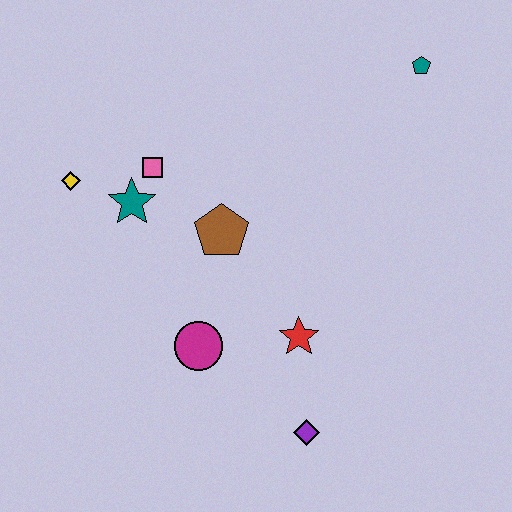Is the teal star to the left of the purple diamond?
Yes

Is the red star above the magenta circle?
Yes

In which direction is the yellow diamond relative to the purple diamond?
The yellow diamond is above the purple diamond.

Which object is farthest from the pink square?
The purple diamond is farthest from the pink square.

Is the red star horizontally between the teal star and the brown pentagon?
No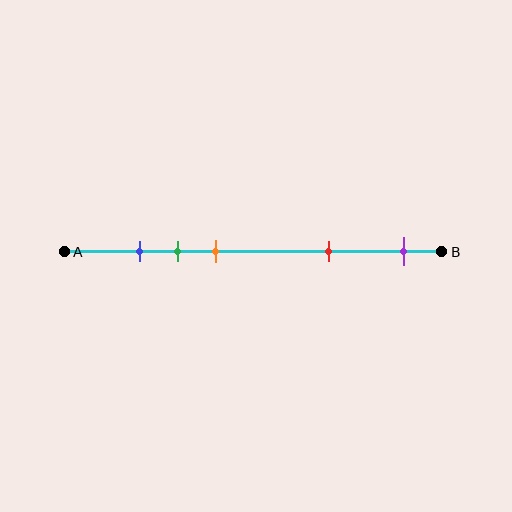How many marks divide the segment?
There are 5 marks dividing the segment.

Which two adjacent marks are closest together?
The blue and green marks are the closest adjacent pair.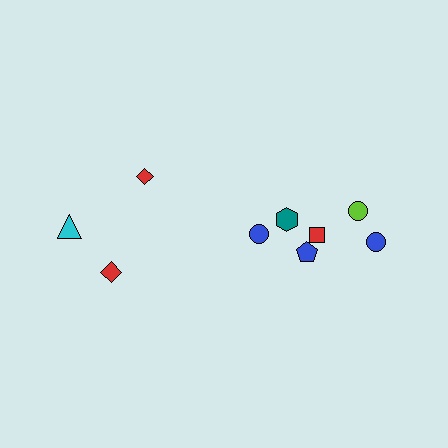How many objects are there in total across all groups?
There are 9 objects.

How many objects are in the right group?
There are 6 objects.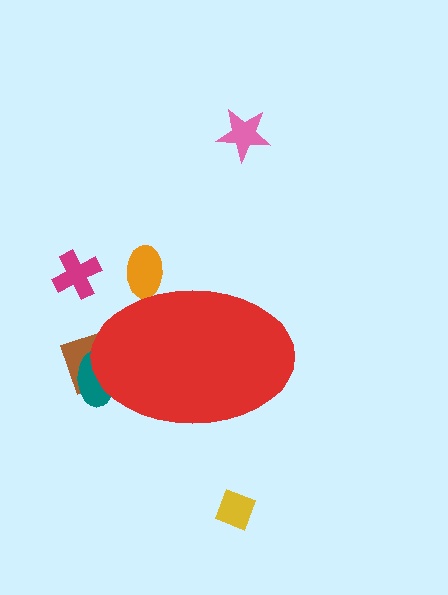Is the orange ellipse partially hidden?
Yes, the orange ellipse is partially hidden behind the red ellipse.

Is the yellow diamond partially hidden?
No, the yellow diamond is fully visible.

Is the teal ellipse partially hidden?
Yes, the teal ellipse is partially hidden behind the red ellipse.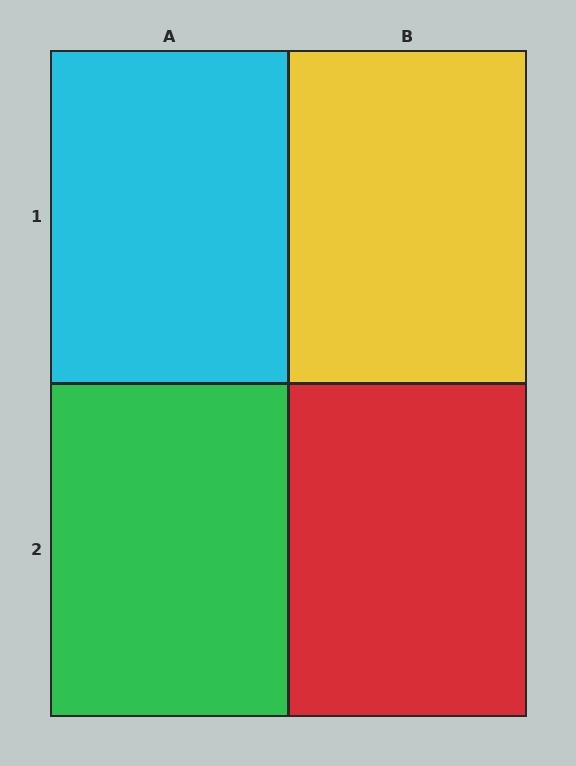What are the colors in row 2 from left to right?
Green, red.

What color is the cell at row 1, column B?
Yellow.